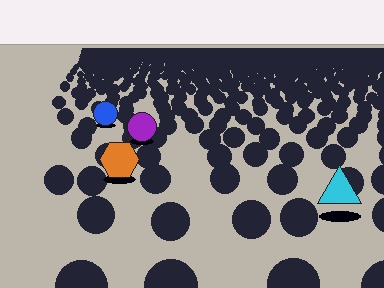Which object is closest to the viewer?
The cyan triangle is closest. The texture marks near it are larger and more spread out.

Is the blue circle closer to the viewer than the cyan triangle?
No. The cyan triangle is closer — you can tell from the texture gradient: the ground texture is coarser near it.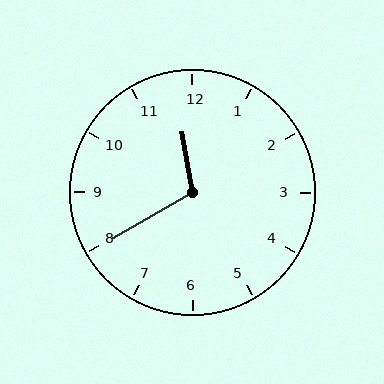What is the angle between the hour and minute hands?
Approximately 110 degrees.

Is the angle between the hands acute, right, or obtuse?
It is obtuse.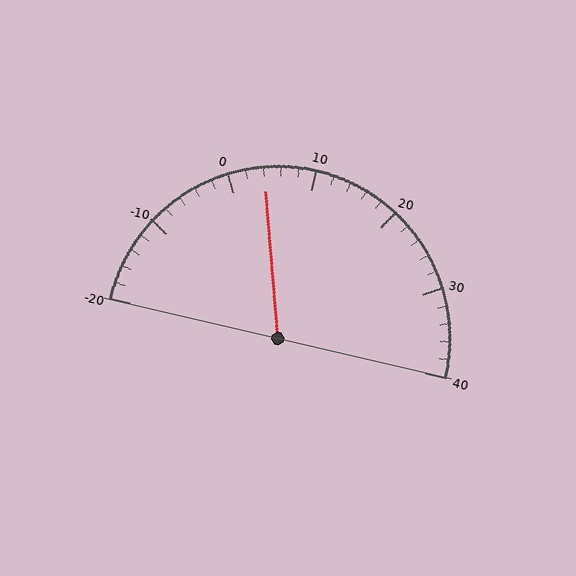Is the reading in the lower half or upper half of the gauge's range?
The reading is in the lower half of the range (-20 to 40).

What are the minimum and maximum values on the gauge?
The gauge ranges from -20 to 40.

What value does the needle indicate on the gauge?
The needle indicates approximately 4.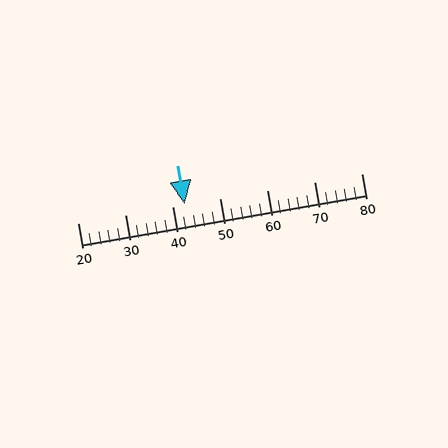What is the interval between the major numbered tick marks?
The major tick marks are spaced 10 units apart.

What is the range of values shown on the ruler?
The ruler shows values from 20 to 80.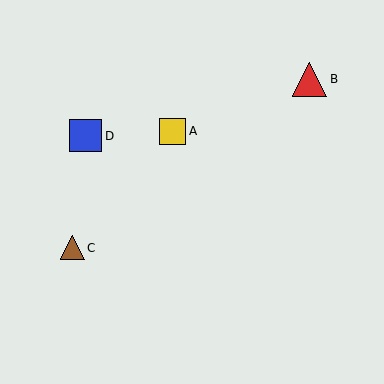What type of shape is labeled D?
Shape D is a blue square.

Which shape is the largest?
The red triangle (labeled B) is the largest.